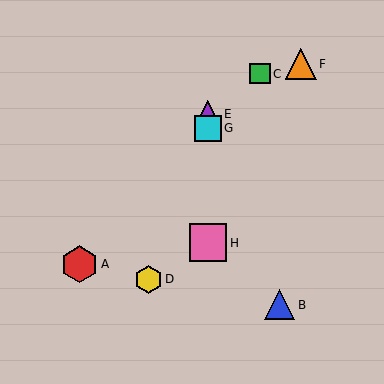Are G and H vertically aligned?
Yes, both are at x≈208.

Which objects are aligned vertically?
Objects E, G, H are aligned vertically.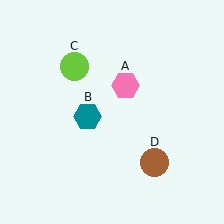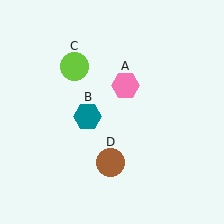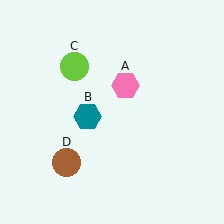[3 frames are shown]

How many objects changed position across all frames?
1 object changed position: brown circle (object D).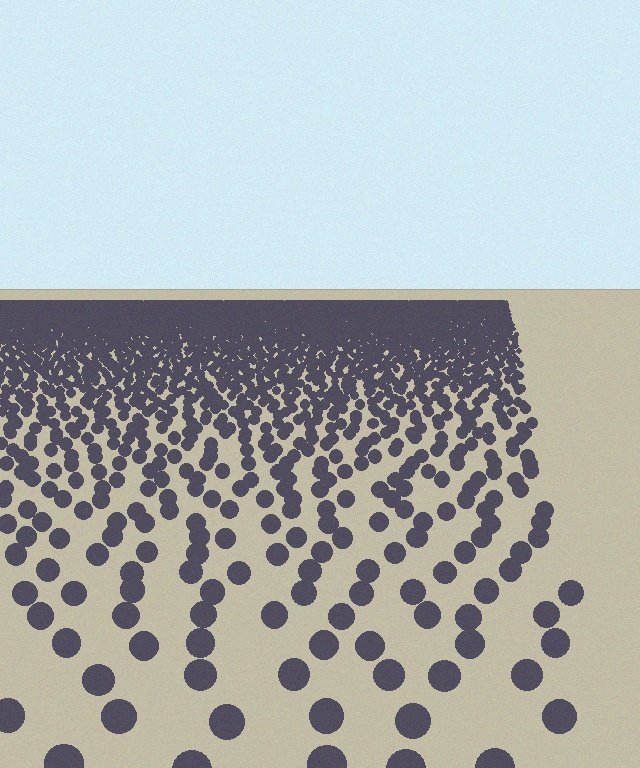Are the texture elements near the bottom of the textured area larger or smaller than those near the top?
Larger. Near the bottom, elements are closer to the viewer and appear at a bigger on-screen size.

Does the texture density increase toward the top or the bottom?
Density increases toward the top.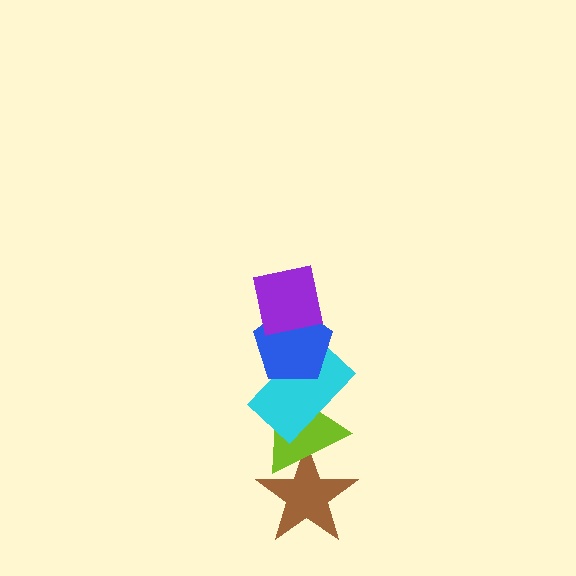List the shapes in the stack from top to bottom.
From top to bottom: the purple square, the blue pentagon, the cyan rectangle, the lime triangle, the brown star.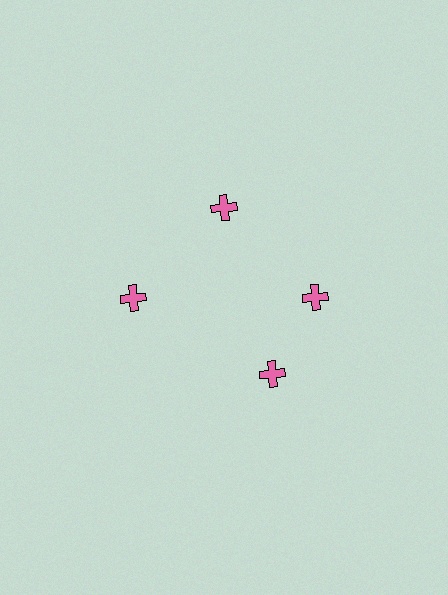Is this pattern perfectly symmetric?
No. The 4 pink crosses are arranged in a ring, but one element near the 6 o'clock position is rotated out of alignment along the ring, breaking the 4-fold rotational symmetry.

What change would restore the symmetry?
The symmetry would be restored by rotating it back into even spacing with its neighbors so that all 4 crosses sit at equal angles and equal distance from the center.